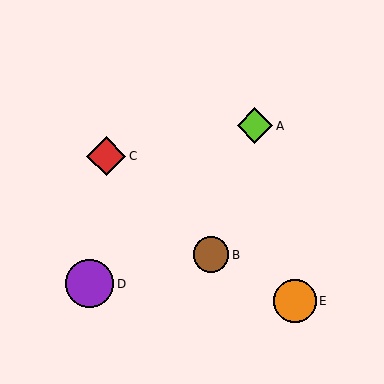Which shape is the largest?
The purple circle (labeled D) is the largest.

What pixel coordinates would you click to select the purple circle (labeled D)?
Click at (89, 284) to select the purple circle D.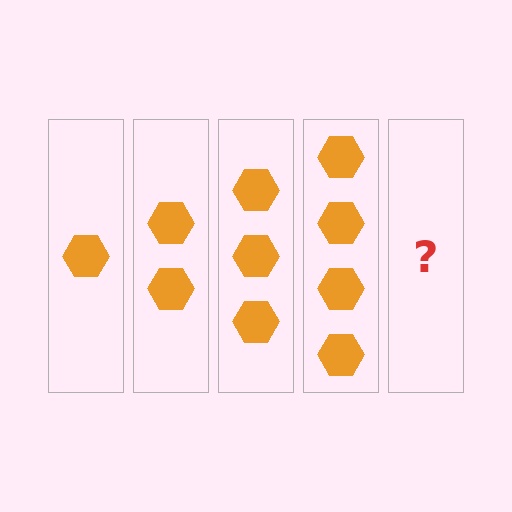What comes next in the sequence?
The next element should be 5 hexagons.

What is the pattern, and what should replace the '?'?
The pattern is that each step adds one more hexagon. The '?' should be 5 hexagons.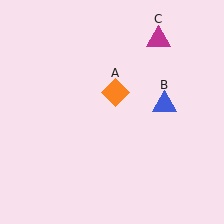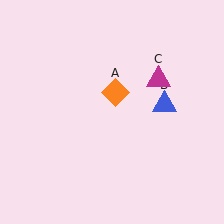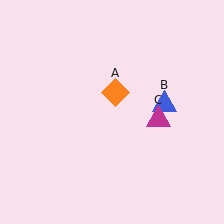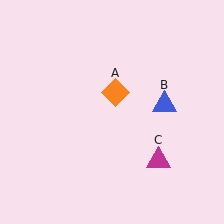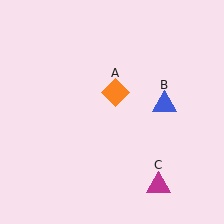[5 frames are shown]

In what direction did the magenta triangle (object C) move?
The magenta triangle (object C) moved down.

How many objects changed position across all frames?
1 object changed position: magenta triangle (object C).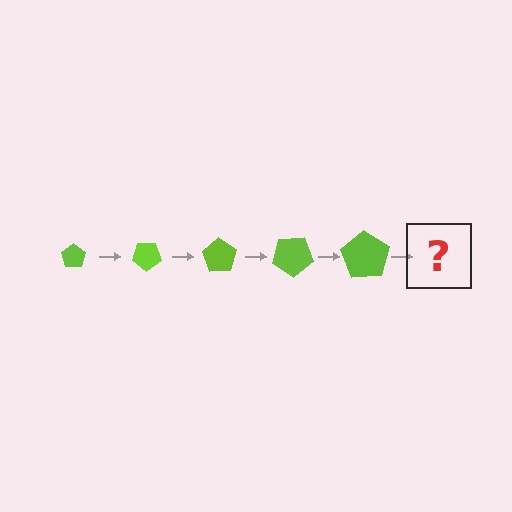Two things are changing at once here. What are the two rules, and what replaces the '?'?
The two rules are that the pentagon grows larger each step and it rotates 35 degrees each step. The '?' should be a pentagon, larger than the previous one and rotated 175 degrees from the start.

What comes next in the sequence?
The next element should be a pentagon, larger than the previous one and rotated 175 degrees from the start.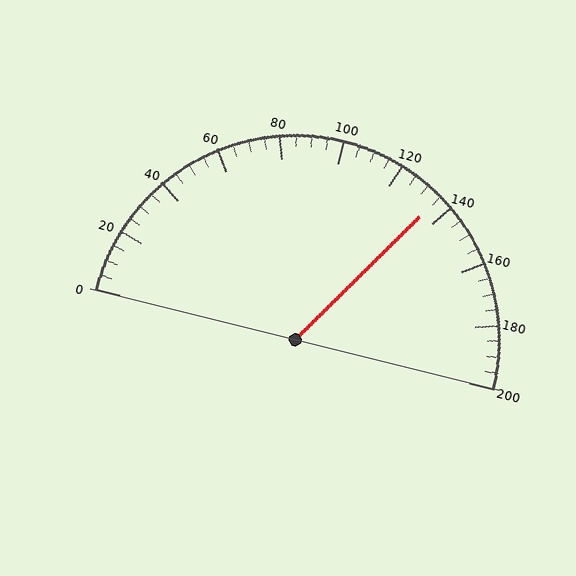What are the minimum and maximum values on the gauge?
The gauge ranges from 0 to 200.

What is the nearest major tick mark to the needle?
The nearest major tick mark is 140.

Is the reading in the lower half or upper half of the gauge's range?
The reading is in the upper half of the range (0 to 200).